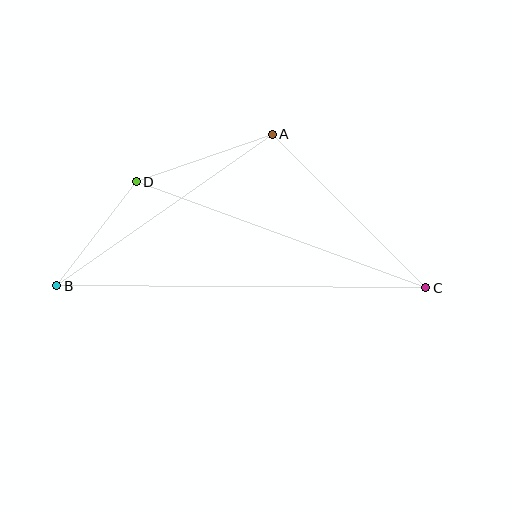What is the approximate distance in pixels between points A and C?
The distance between A and C is approximately 217 pixels.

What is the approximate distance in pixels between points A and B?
The distance between A and B is approximately 264 pixels.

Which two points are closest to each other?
Points B and D are closest to each other.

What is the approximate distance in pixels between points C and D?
The distance between C and D is approximately 308 pixels.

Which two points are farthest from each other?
Points B and C are farthest from each other.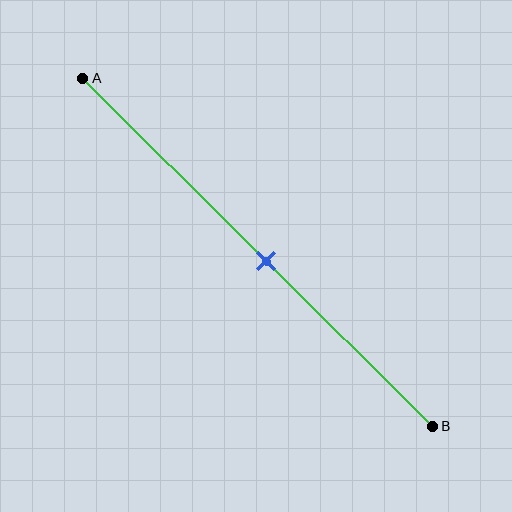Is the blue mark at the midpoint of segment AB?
Yes, the mark is approximately at the midpoint.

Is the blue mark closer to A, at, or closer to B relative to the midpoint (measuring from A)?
The blue mark is approximately at the midpoint of segment AB.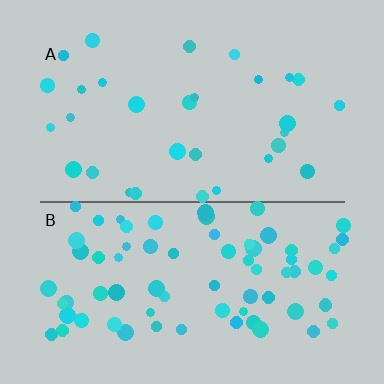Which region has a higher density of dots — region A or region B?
B (the bottom).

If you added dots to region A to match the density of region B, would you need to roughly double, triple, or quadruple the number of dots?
Approximately double.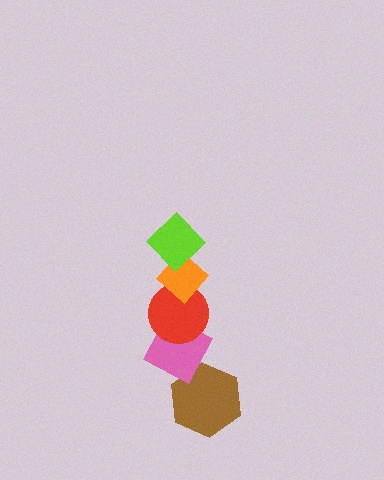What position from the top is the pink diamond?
The pink diamond is 4th from the top.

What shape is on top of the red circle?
The orange diamond is on top of the red circle.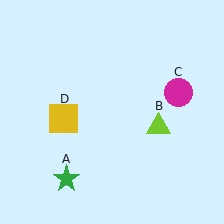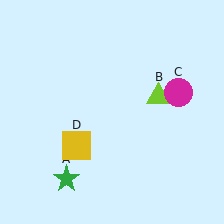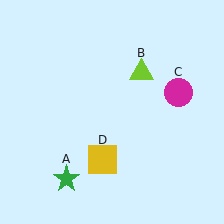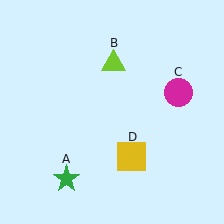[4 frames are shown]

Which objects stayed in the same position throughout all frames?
Green star (object A) and magenta circle (object C) remained stationary.